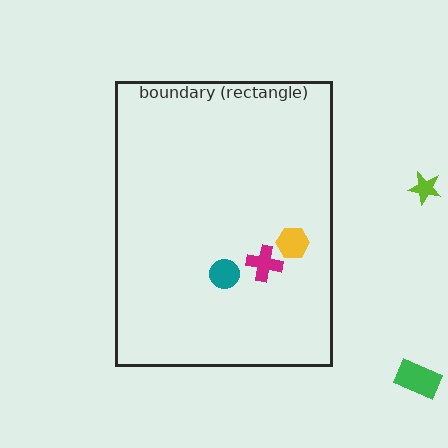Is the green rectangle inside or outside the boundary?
Outside.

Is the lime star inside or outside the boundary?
Outside.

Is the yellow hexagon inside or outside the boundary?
Inside.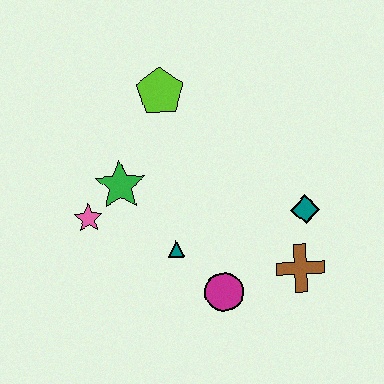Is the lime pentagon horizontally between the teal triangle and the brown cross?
No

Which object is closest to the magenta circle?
The teal triangle is closest to the magenta circle.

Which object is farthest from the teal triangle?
The lime pentagon is farthest from the teal triangle.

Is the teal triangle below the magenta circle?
No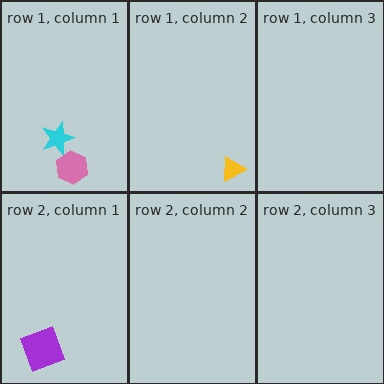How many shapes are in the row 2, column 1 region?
1.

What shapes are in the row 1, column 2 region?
The yellow triangle.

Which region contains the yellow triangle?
The row 1, column 2 region.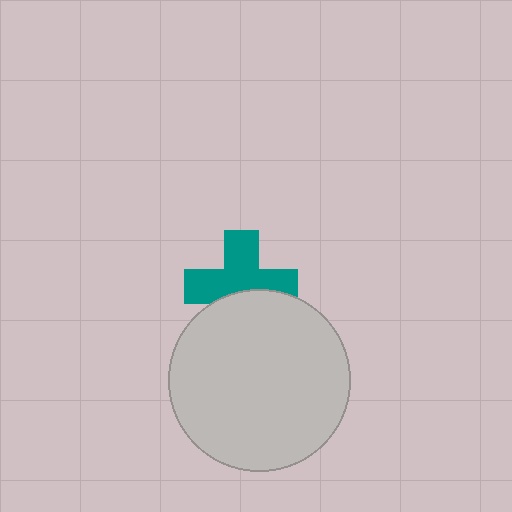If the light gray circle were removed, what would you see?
You would see the complete teal cross.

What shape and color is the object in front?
The object in front is a light gray circle.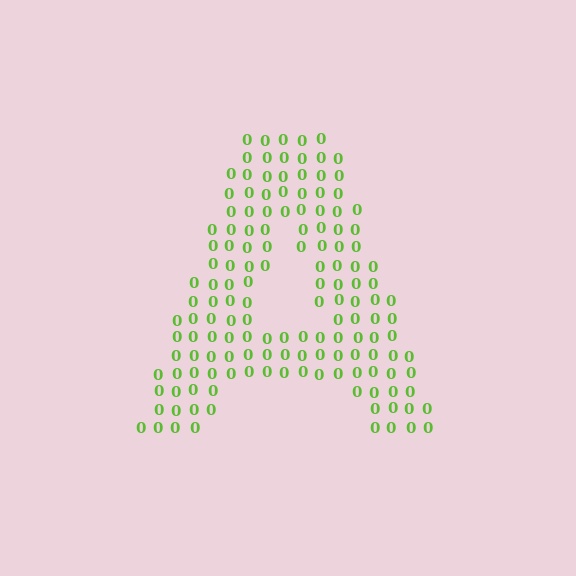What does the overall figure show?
The overall figure shows the letter A.